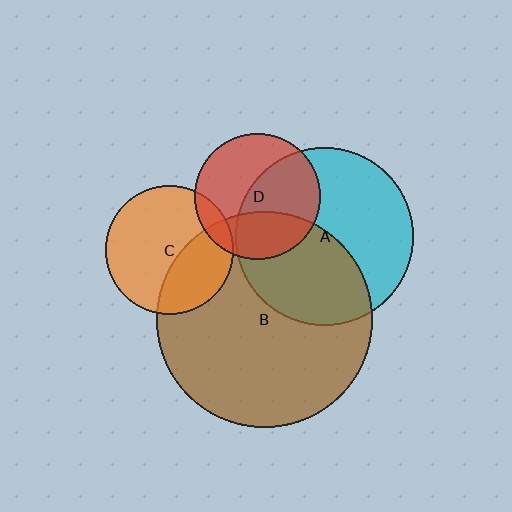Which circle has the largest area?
Circle B (brown).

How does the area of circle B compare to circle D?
Approximately 3.0 times.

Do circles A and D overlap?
Yes.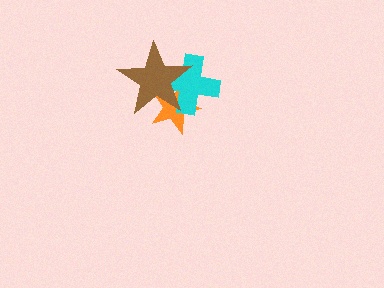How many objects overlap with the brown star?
2 objects overlap with the brown star.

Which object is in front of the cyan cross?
The brown star is in front of the cyan cross.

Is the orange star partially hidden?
Yes, it is partially covered by another shape.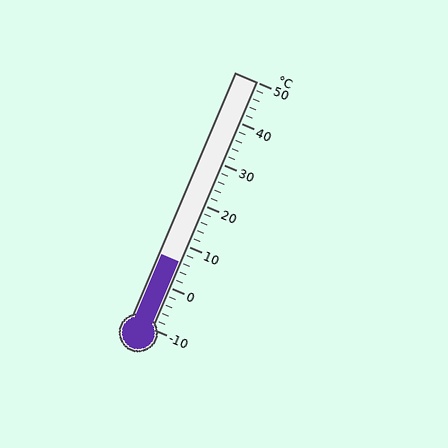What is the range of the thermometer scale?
The thermometer scale ranges from -10°C to 50°C.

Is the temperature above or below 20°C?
The temperature is below 20°C.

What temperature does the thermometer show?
The thermometer shows approximately 6°C.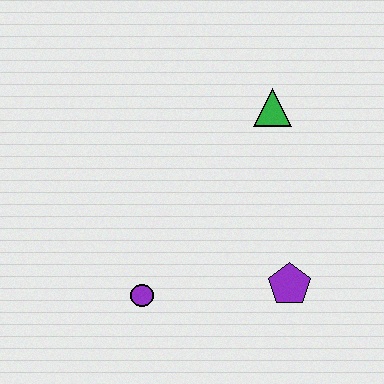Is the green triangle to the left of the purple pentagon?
Yes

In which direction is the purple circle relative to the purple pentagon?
The purple circle is to the left of the purple pentagon.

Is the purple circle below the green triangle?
Yes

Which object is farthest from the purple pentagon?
The green triangle is farthest from the purple pentagon.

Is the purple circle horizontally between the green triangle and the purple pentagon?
No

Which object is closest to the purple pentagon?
The purple circle is closest to the purple pentagon.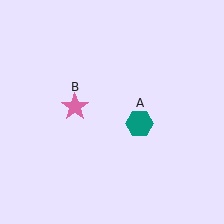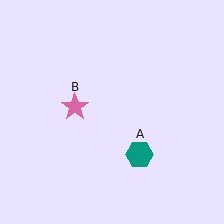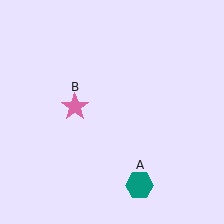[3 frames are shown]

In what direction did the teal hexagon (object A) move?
The teal hexagon (object A) moved down.